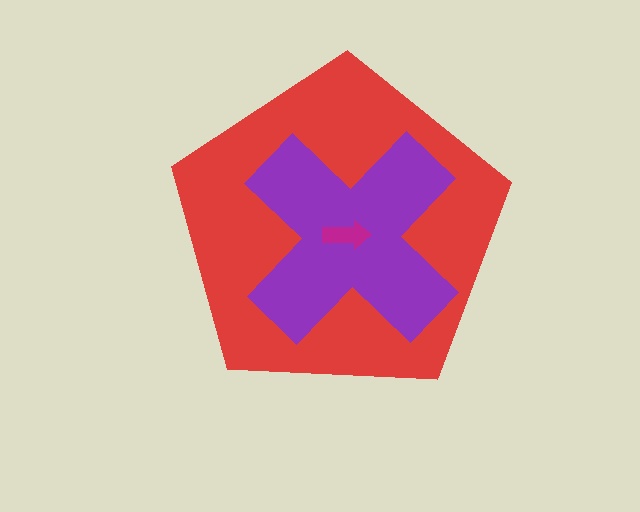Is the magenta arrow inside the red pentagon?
Yes.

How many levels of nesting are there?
3.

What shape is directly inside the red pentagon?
The purple cross.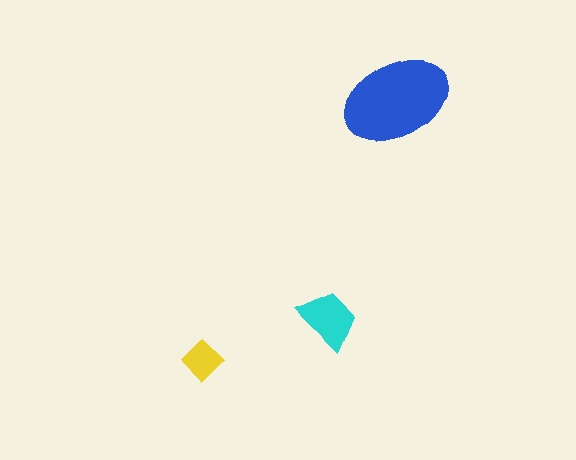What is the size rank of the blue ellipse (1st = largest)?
1st.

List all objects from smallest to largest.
The yellow diamond, the cyan trapezoid, the blue ellipse.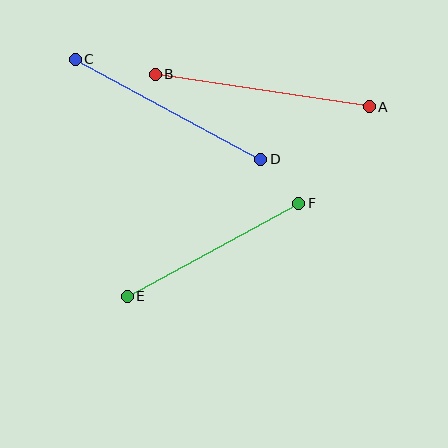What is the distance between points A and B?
The distance is approximately 216 pixels.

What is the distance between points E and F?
The distance is approximately 195 pixels.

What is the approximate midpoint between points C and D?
The midpoint is at approximately (168, 109) pixels.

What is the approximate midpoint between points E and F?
The midpoint is at approximately (213, 250) pixels.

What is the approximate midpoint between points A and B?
The midpoint is at approximately (262, 90) pixels.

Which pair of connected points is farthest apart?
Points A and B are farthest apart.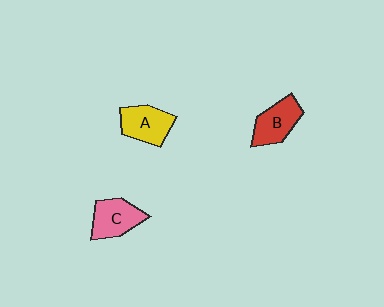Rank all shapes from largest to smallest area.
From largest to smallest: A (yellow), C (pink), B (red).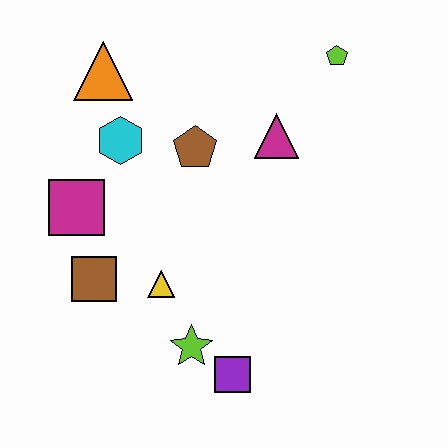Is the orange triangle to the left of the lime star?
Yes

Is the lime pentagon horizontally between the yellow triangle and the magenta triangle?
No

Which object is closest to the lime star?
The purple square is closest to the lime star.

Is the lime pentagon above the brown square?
Yes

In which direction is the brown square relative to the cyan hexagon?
The brown square is below the cyan hexagon.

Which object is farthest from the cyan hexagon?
The purple square is farthest from the cyan hexagon.